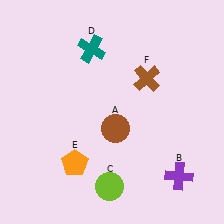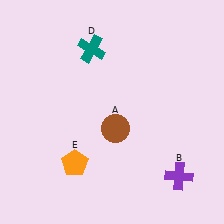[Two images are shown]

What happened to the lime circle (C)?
The lime circle (C) was removed in Image 2. It was in the bottom-left area of Image 1.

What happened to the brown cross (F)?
The brown cross (F) was removed in Image 2. It was in the top-right area of Image 1.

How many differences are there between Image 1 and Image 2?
There are 2 differences between the two images.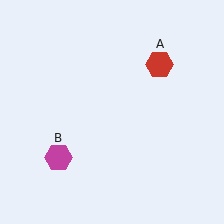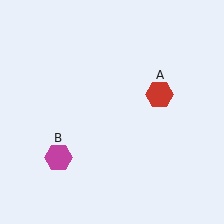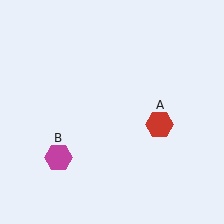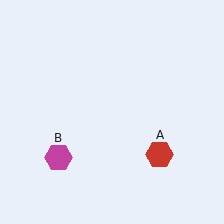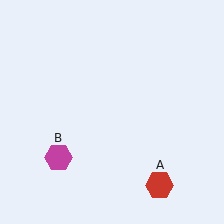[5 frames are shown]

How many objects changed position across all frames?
1 object changed position: red hexagon (object A).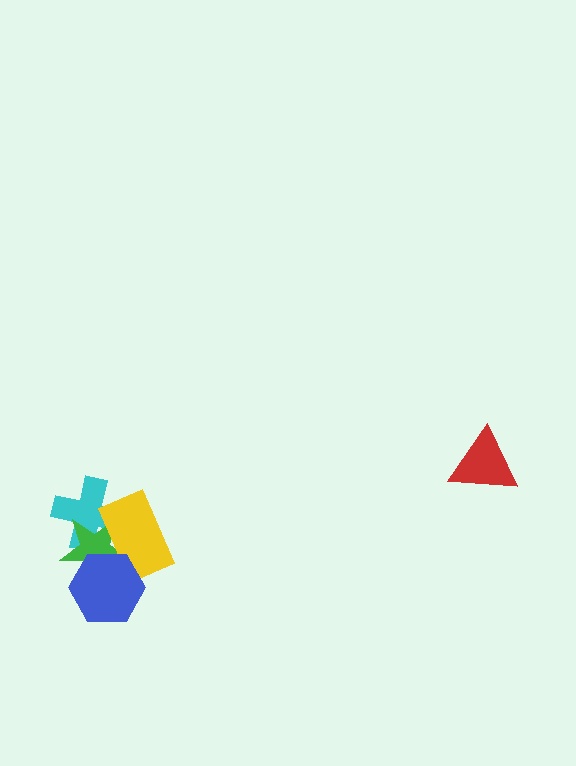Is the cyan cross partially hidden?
Yes, it is partially covered by another shape.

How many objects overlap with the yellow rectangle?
3 objects overlap with the yellow rectangle.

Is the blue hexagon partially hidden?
No, no other shape covers it.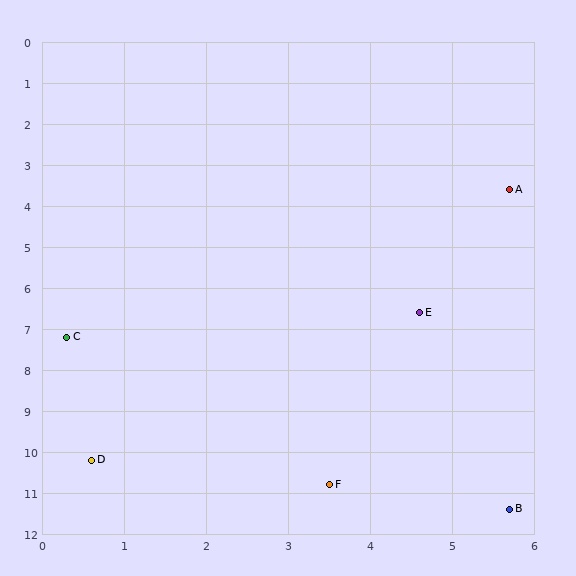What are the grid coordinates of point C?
Point C is at approximately (0.3, 7.2).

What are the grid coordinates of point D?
Point D is at approximately (0.6, 10.2).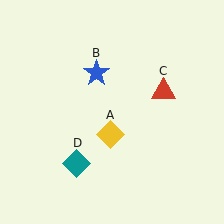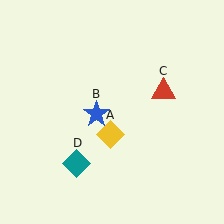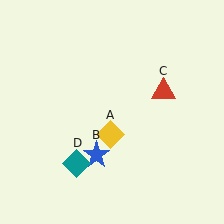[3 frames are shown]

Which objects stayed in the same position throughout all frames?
Yellow diamond (object A) and red triangle (object C) and teal diamond (object D) remained stationary.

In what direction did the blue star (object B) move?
The blue star (object B) moved down.